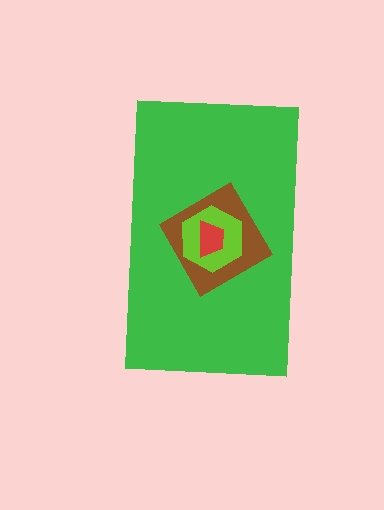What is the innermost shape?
The red trapezoid.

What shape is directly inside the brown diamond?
The lime hexagon.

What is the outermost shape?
The green rectangle.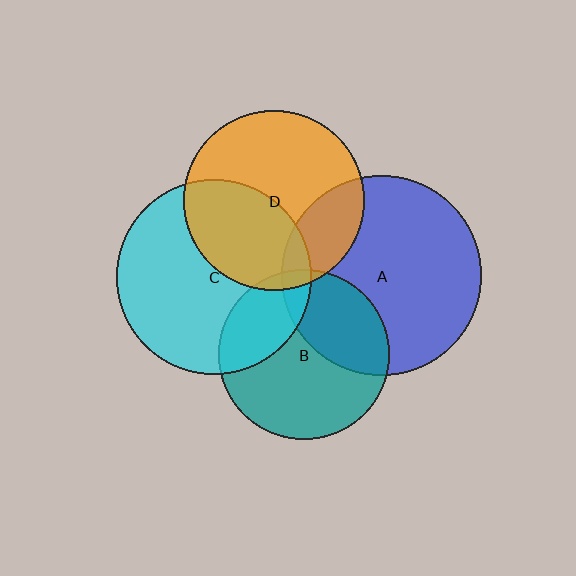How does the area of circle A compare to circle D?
Approximately 1.2 times.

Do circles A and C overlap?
Yes.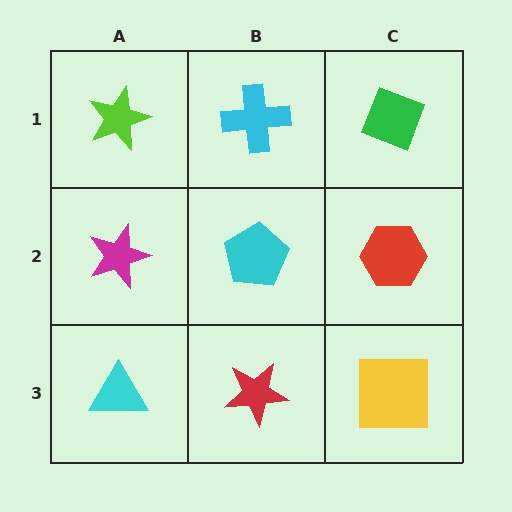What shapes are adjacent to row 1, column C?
A red hexagon (row 2, column C), a cyan cross (row 1, column B).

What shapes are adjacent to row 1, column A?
A magenta star (row 2, column A), a cyan cross (row 1, column B).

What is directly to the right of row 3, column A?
A red star.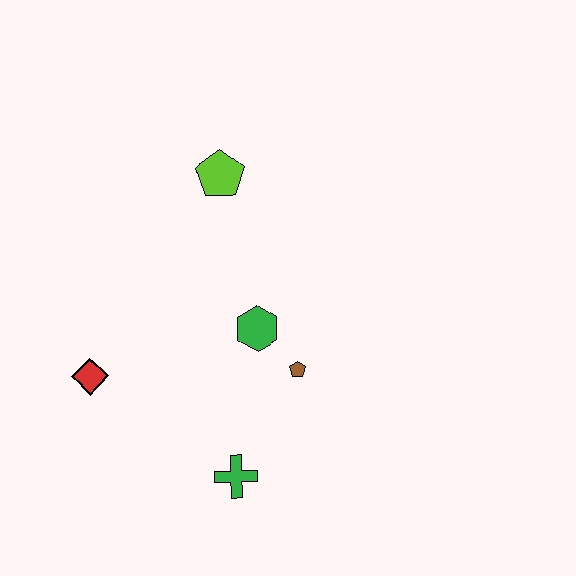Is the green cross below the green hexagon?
Yes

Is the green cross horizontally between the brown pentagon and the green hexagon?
No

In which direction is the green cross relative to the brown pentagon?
The green cross is below the brown pentagon.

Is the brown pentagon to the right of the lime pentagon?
Yes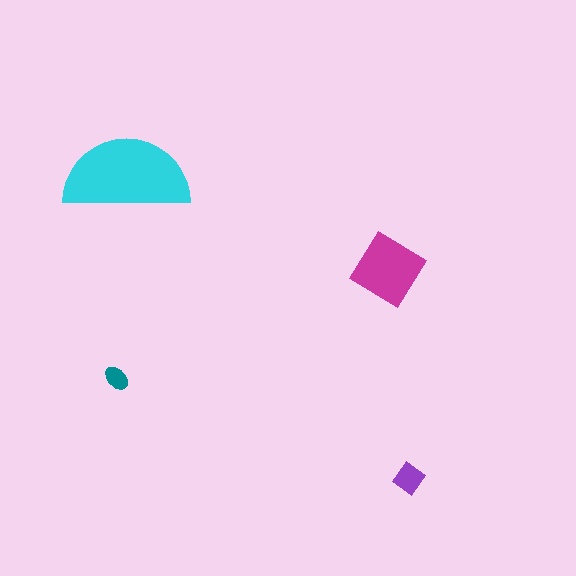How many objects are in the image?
There are 4 objects in the image.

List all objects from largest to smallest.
The cyan semicircle, the magenta diamond, the purple diamond, the teal ellipse.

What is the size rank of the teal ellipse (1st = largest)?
4th.